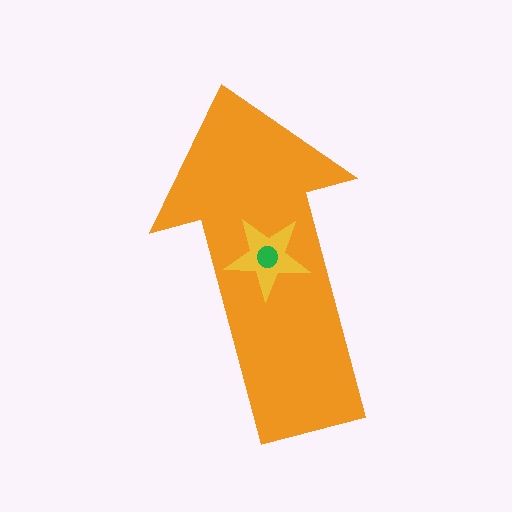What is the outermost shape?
The orange arrow.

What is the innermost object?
The green circle.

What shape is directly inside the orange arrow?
The yellow star.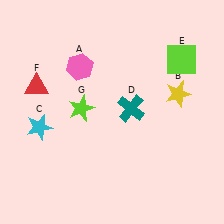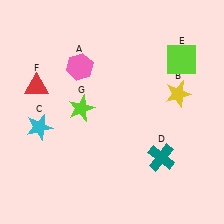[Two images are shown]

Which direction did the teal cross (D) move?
The teal cross (D) moved down.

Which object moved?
The teal cross (D) moved down.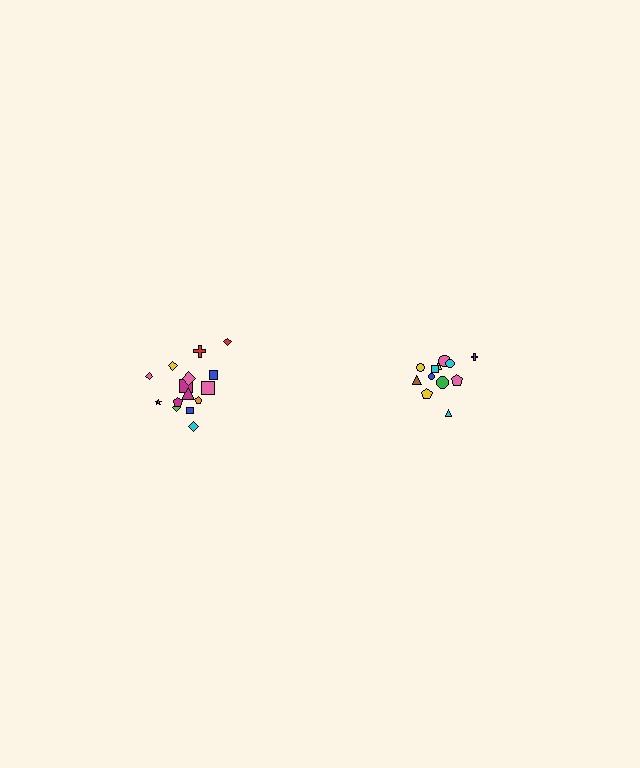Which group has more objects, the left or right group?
The left group.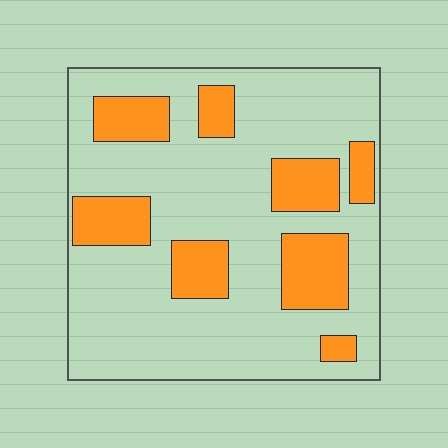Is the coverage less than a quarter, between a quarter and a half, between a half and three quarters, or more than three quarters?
Less than a quarter.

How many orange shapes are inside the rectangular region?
8.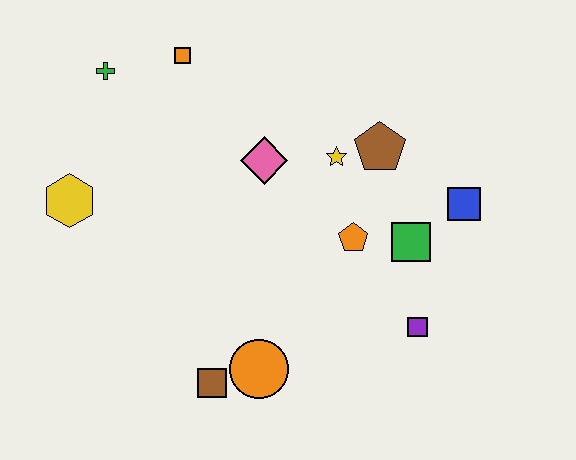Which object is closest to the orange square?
The green cross is closest to the orange square.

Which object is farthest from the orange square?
The purple square is farthest from the orange square.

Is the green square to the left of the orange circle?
No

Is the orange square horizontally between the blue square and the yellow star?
No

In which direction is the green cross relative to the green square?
The green cross is to the left of the green square.